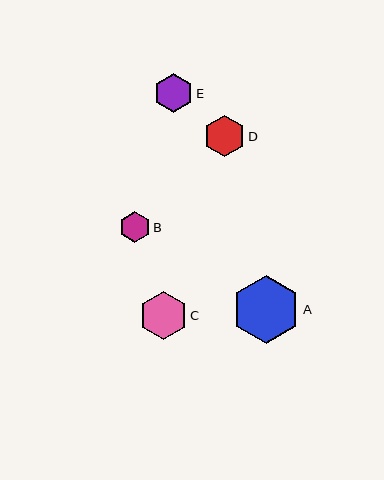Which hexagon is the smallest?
Hexagon B is the smallest with a size of approximately 31 pixels.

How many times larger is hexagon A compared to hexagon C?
Hexagon A is approximately 1.4 times the size of hexagon C.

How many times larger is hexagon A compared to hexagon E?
Hexagon A is approximately 1.8 times the size of hexagon E.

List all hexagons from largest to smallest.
From largest to smallest: A, C, D, E, B.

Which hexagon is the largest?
Hexagon A is the largest with a size of approximately 68 pixels.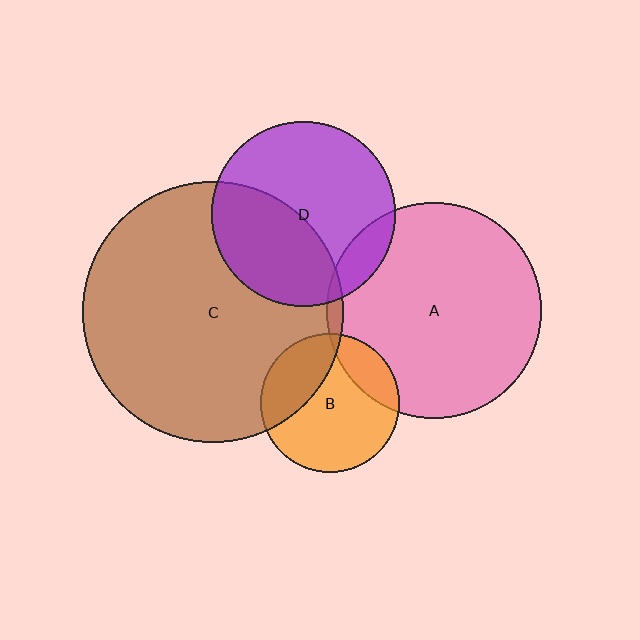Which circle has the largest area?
Circle C (brown).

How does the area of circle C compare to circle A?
Approximately 1.5 times.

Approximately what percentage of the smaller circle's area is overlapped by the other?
Approximately 40%.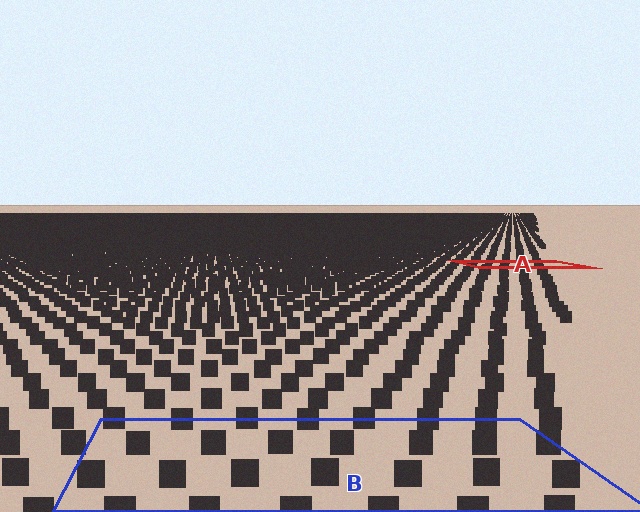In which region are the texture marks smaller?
The texture marks are smaller in region A, because it is farther away.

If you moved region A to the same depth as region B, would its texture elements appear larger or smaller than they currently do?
They would appear larger. At a closer depth, the same texture elements are projected at a bigger on-screen size.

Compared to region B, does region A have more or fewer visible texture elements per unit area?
Region A has more texture elements per unit area — they are packed more densely because it is farther away.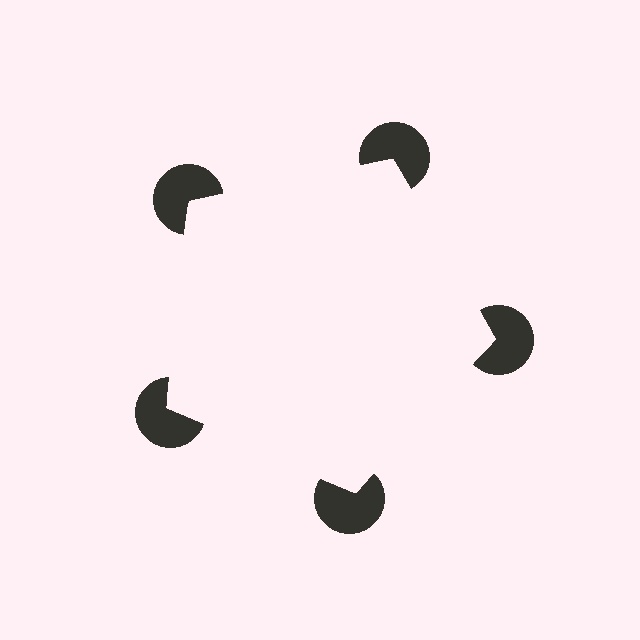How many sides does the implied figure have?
5 sides.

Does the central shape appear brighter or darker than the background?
It typically appears slightly brighter than the background, even though no actual brightness change is drawn.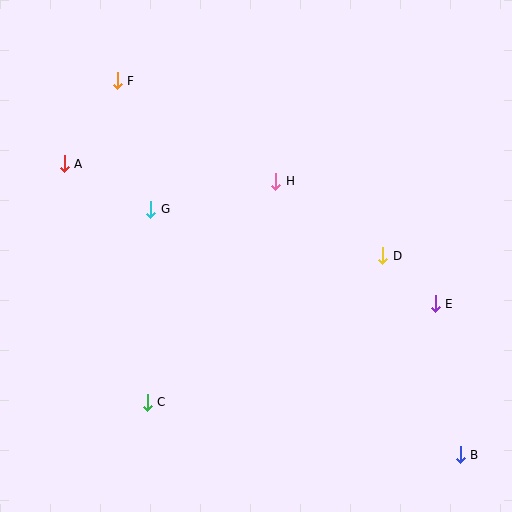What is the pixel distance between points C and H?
The distance between C and H is 255 pixels.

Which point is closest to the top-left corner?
Point F is closest to the top-left corner.